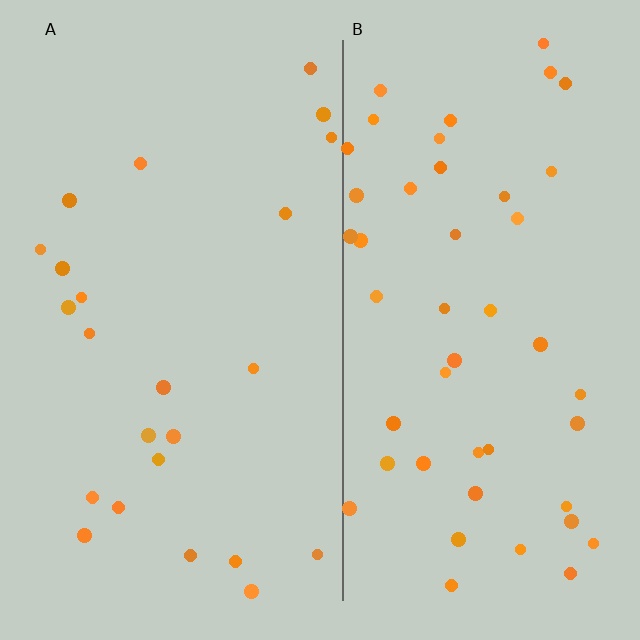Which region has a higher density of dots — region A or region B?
B (the right).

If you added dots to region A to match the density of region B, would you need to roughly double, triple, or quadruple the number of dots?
Approximately double.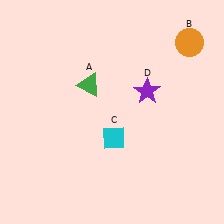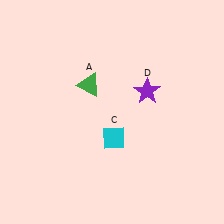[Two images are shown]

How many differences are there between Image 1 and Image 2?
There is 1 difference between the two images.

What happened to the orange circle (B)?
The orange circle (B) was removed in Image 2. It was in the top-right area of Image 1.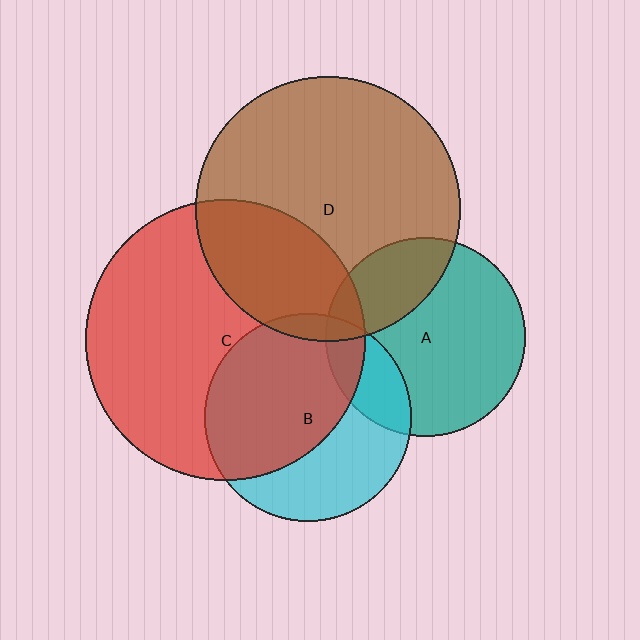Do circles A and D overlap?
Yes.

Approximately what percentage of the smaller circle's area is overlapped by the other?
Approximately 25%.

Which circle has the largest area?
Circle C (red).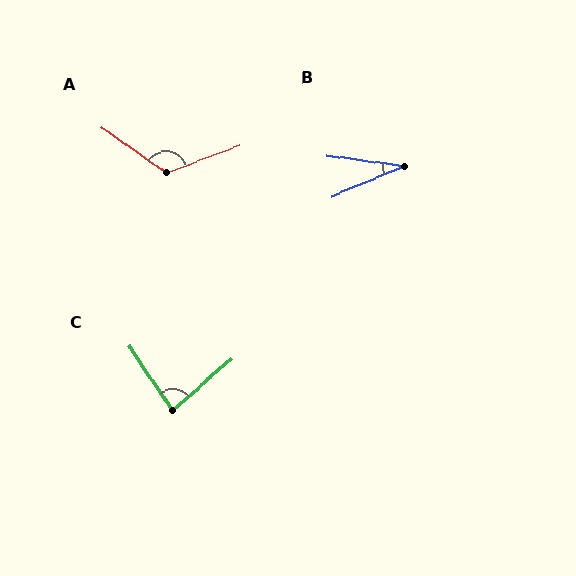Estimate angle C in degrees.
Approximately 82 degrees.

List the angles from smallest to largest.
B (31°), C (82°), A (124°).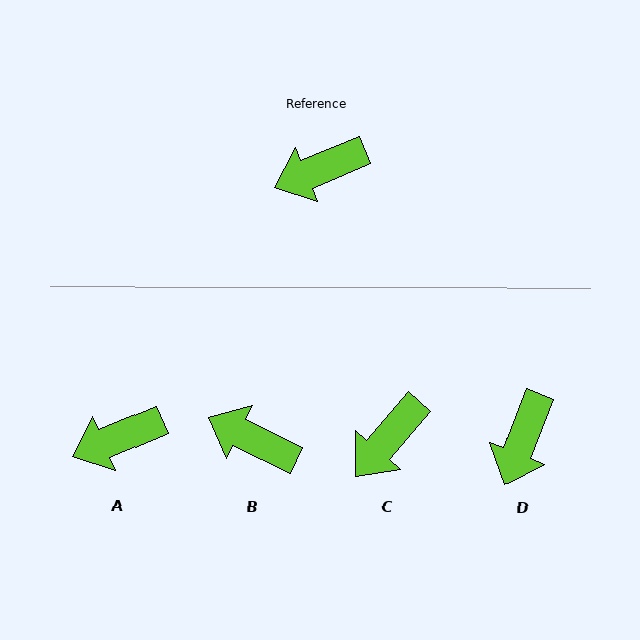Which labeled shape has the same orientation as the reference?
A.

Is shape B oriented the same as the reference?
No, it is off by about 49 degrees.